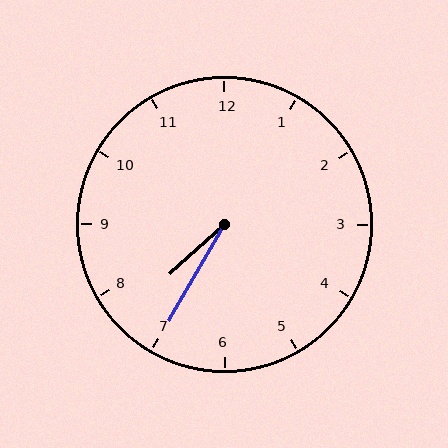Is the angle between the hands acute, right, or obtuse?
It is acute.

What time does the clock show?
7:35.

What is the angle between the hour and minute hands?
Approximately 18 degrees.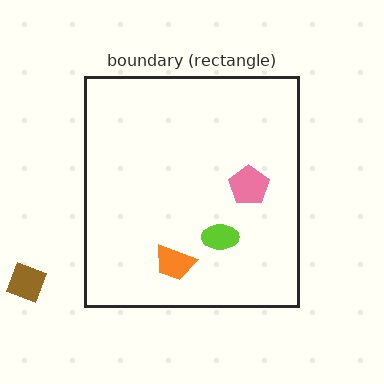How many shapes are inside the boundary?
3 inside, 1 outside.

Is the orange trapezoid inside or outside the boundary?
Inside.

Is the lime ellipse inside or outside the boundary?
Inside.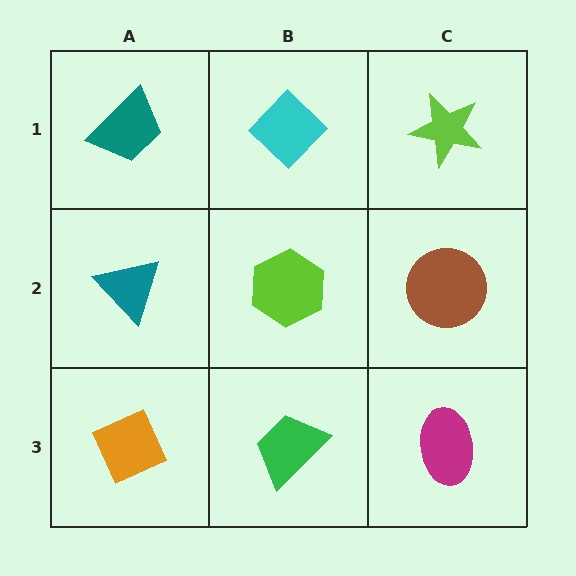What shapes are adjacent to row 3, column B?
A lime hexagon (row 2, column B), an orange diamond (row 3, column A), a magenta ellipse (row 3, column C).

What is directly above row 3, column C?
A brown circle.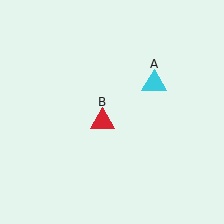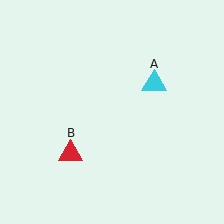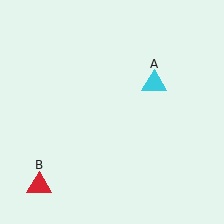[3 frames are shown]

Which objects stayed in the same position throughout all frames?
Cyan triangle (object A) remained stationary.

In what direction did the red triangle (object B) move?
The red triangle (object B) moved down and to the left.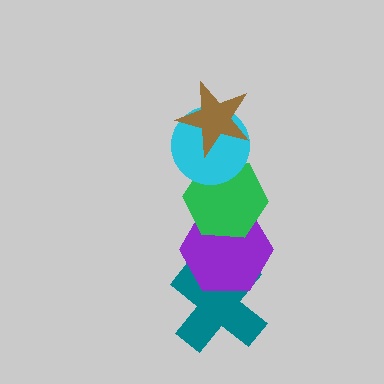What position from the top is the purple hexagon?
The purple hexagon is 4th from the top.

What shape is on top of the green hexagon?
The cyan circle is on top of the green hexagon.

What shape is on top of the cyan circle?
The brown star is on top of the cyan circle.